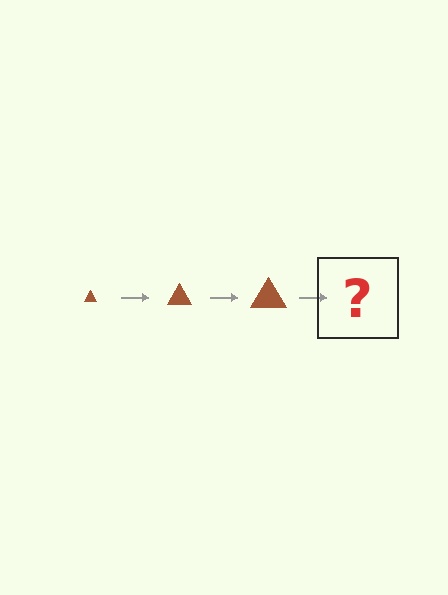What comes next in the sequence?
The next element should be a brown triangle, larger than the previous one.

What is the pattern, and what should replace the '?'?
The pattern is that the triangle gets progressively larger each step. The '?' should be a brown triangle, larger than the previous one.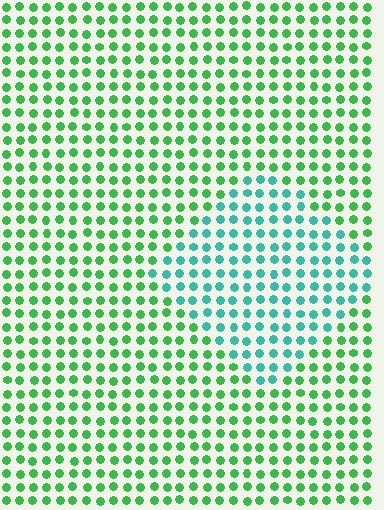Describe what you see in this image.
The image is filled with small green elements in a uniform arrangement. A diamond-shaped region is visible where the elements are tinted to a slightly different hue, forming a subtle color boundary.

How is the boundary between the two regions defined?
The boundary is defined purely by a slight shift in hue (about 44 degrees). Spacing, size, and orientation are identical on both sides.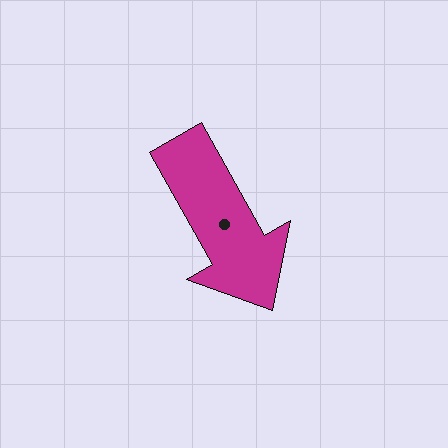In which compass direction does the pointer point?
Southeast.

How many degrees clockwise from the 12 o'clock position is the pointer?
Approximately 151 degrees.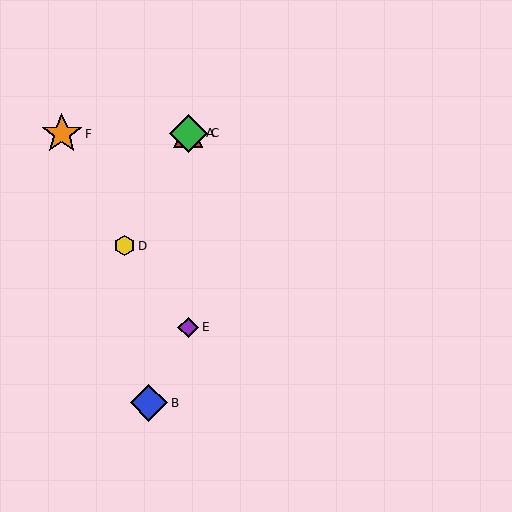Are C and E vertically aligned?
Yes, both are at x≈188.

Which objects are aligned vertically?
Objects A, C, E are aligned vertically.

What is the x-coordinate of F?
Object F is at x≈62.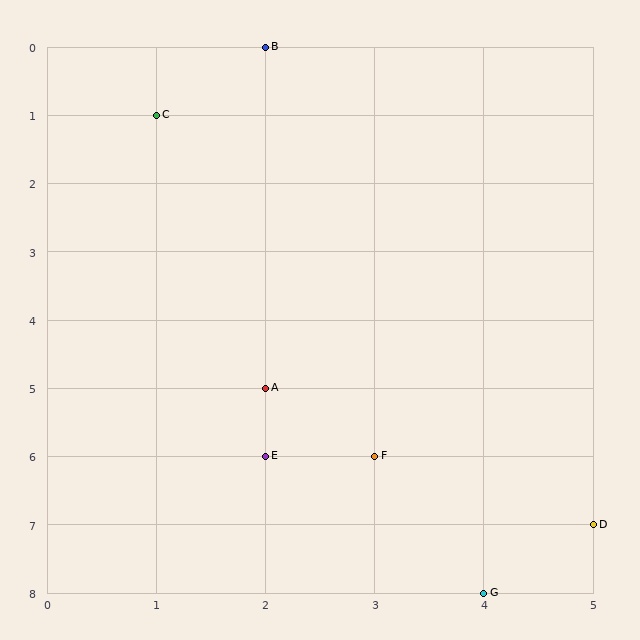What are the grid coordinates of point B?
Point B is at grid coordinates (2, 0).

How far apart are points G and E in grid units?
Points G and E are 2 columns and 2 rows apart (about 2.8 grid units diagonally).